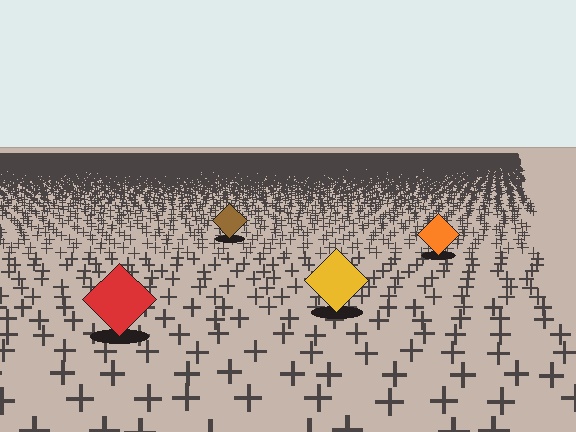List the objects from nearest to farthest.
From nearest to farthest: the red diamond, the yellow diamond, the orange diamond, the brown diamond.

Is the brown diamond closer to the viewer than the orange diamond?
No. The orange diamond is closer — you can tell from the texture gradient: the ground texture is coarser near it.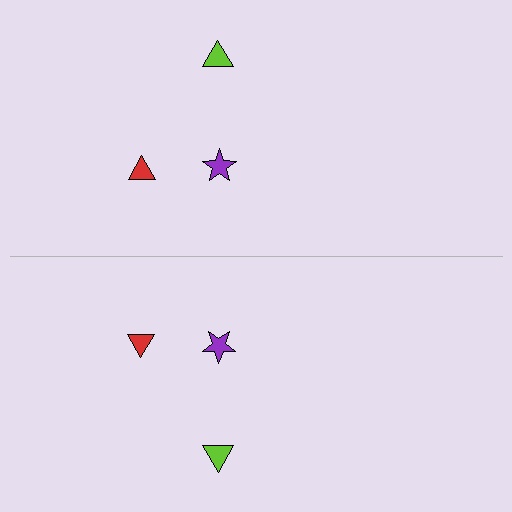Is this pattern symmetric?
Yes, this pattern has bilateral (reflection) symmetry.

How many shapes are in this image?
There are 6 shapes in this image.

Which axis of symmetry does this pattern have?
The pattern has a horizontal axis of symmetry running through the center of the image.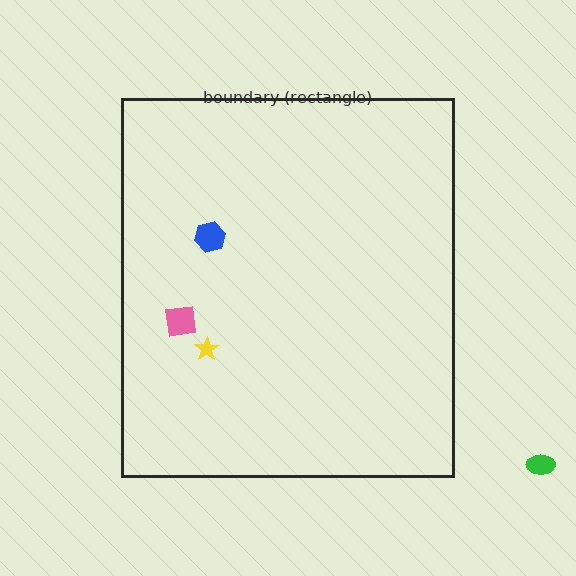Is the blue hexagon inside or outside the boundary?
Inside.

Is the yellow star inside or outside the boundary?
Inside.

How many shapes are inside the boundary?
3 inside, 1 outside.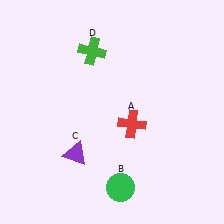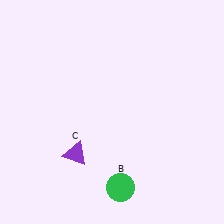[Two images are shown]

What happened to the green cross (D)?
The green cross (D) was removed in Image 2. It was in the top-left area of Image 1.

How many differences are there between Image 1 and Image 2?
There are 2 differences between the two images.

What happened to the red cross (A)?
The red cross (A) was removed in Image 2. It was in the bottom-right area of Image 1.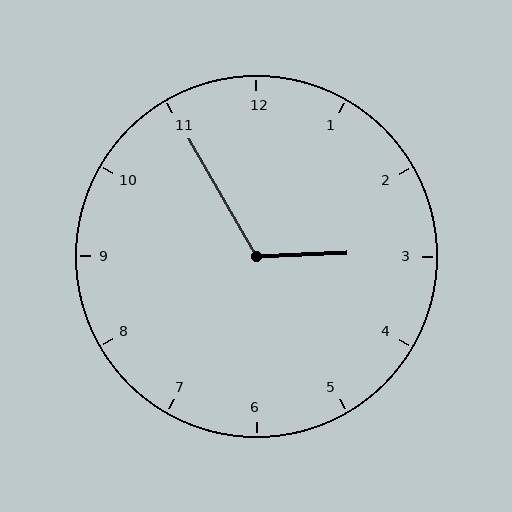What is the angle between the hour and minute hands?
Approximately 118 degrees.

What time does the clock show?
2:55.